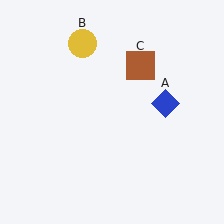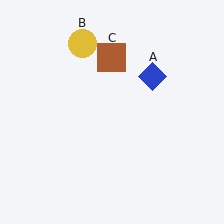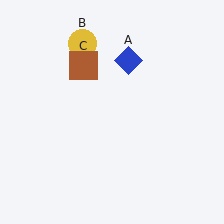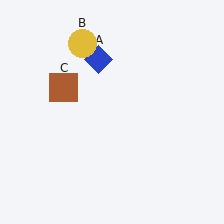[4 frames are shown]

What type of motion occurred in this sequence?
The blue diamond (object A), brown square (object C) rotated counterclockwise around the center of the scene.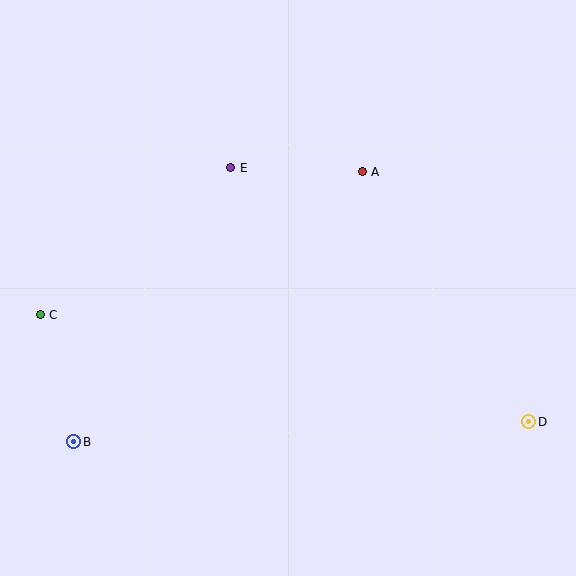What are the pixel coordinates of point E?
Point E is at (231, 168).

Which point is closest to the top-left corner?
Point E is closest to the top-left corner.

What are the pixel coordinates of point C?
Point C is at (40, 315).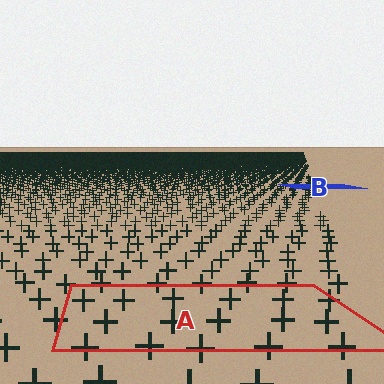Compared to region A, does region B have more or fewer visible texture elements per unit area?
Region B has more texture elements per unit area — they are packed more densely because it is farther away.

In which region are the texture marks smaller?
The texture marks are smaller in region B, because it is farther away.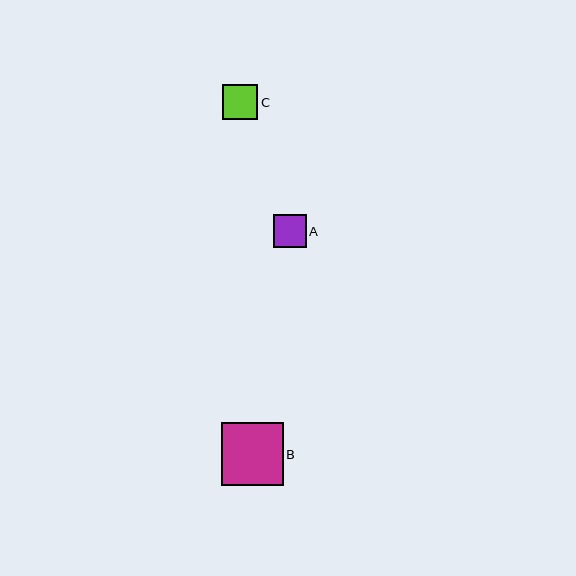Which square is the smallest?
Square A is the smallest with a size of approximately 33 pixels.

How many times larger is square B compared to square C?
Square B is approximately 1.8 times the size of square C.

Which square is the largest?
Square B is the largest with a size of approximately 62 pixels.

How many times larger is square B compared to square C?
Square B is approximately 1.8 times the size of square C.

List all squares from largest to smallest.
From largest to smallest: B, C, A.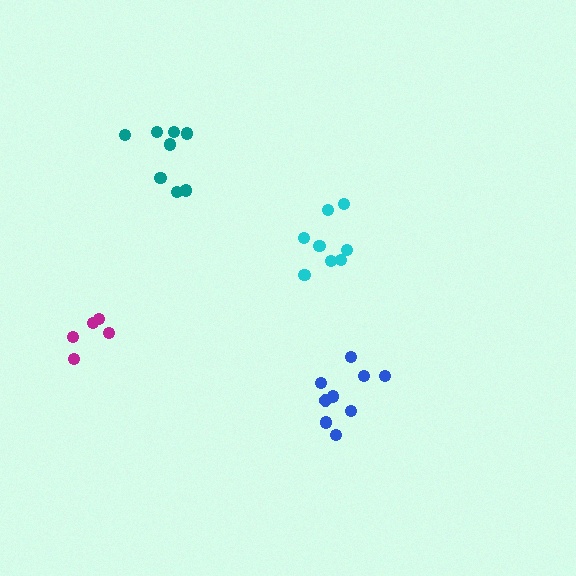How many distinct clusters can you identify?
There are 4 distinct clusters.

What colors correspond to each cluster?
The clusters are colored: blue, teal, magenta, cyan.